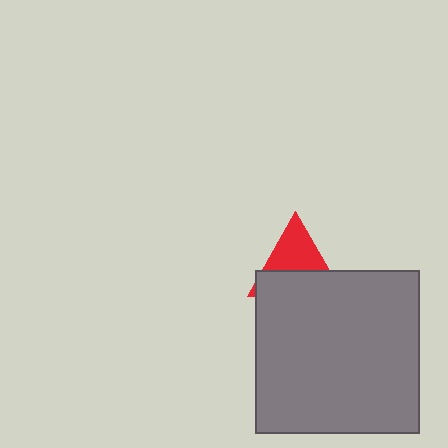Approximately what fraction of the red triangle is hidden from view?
Roughly 52% of the red triangle is hidden behind the gray square.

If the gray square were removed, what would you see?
You would see the complete red triangle.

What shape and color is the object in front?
The object in front is a gray square.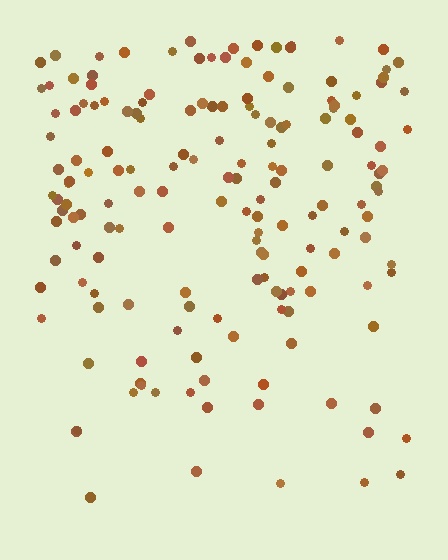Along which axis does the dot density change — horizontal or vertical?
Vertical.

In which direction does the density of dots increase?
From bottom to top, with the top side densest.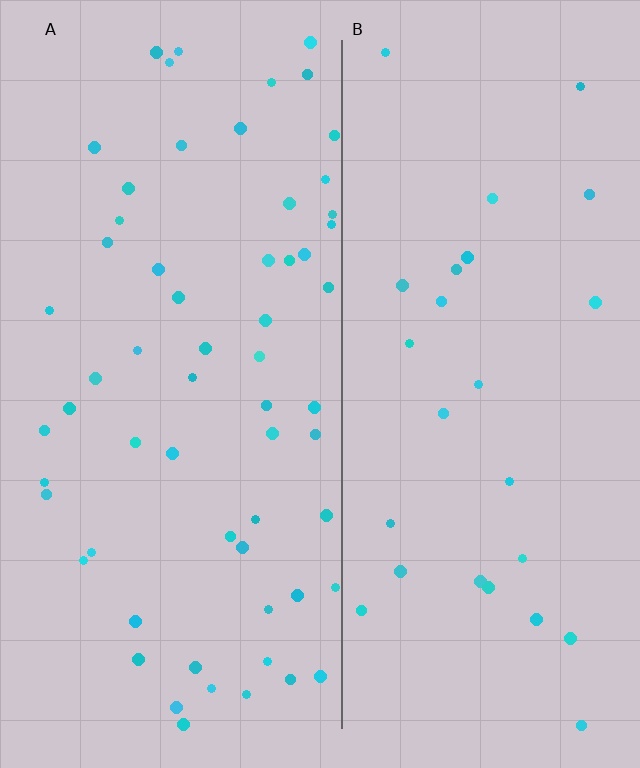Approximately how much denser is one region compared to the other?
Approximately 2.3× — region A over region B.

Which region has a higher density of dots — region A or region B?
A (the left).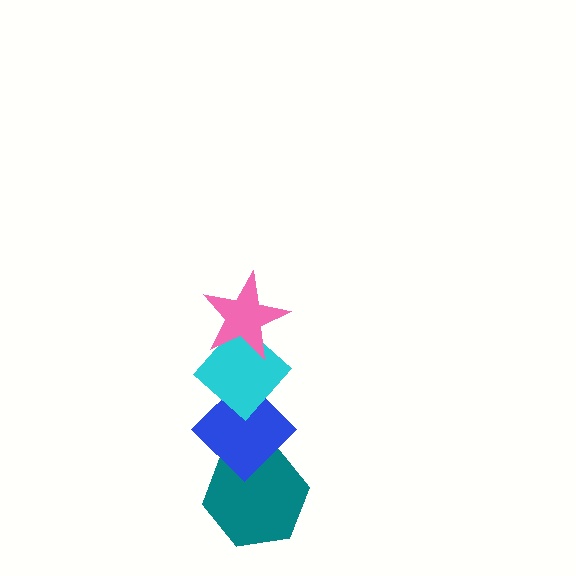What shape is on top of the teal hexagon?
The blue diamond is on top of the teal hexagon.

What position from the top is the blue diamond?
The blue diamond is 3rd from the top.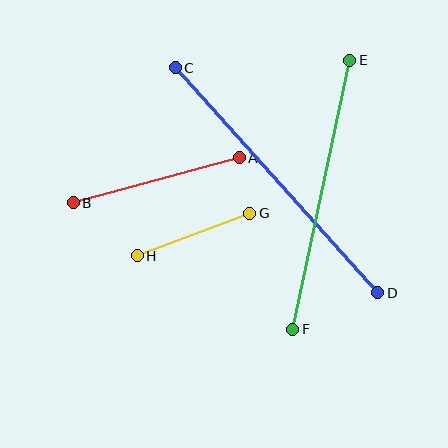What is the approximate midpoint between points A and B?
The midpoint is at approximately (156, 180) pixels.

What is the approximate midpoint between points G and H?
The midpoint is at approximately (194, 234) pixels.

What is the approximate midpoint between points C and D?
The midpoint is at approximately (276, 180) pixels.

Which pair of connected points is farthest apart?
Points C and D are farthest apart.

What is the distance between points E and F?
The distance is approximately 275 pixels.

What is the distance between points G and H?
The distance is approximately 120 pixels.